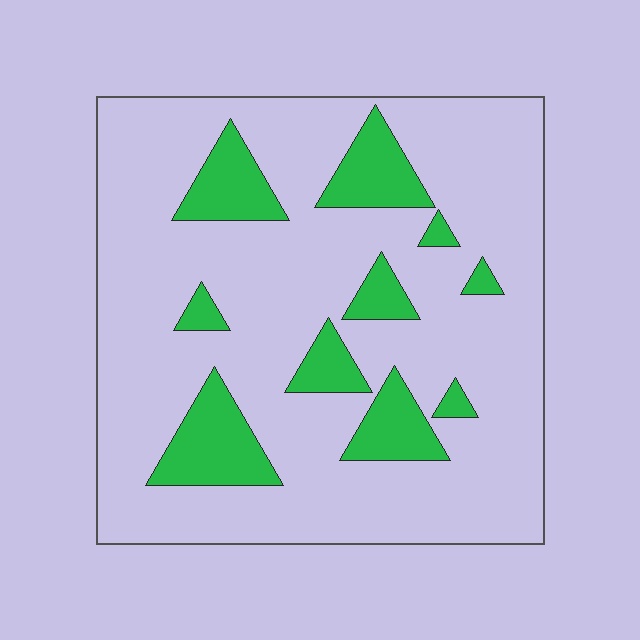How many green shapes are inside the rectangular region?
10.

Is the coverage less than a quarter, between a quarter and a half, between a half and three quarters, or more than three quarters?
Less than a quarter.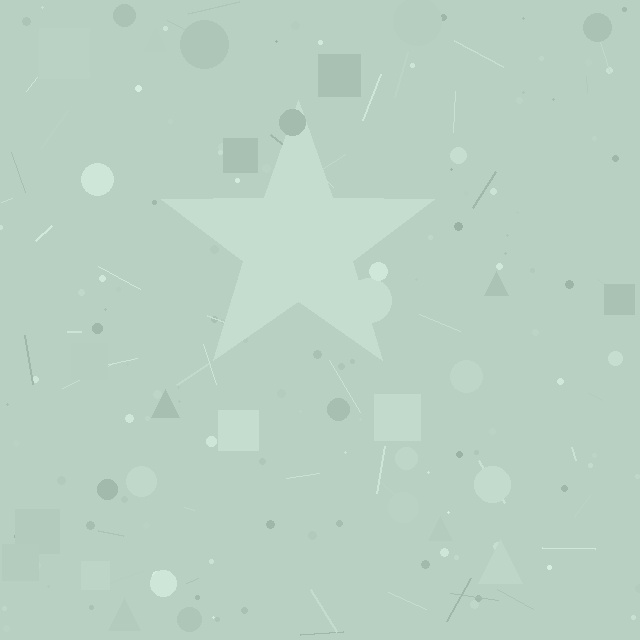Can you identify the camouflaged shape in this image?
The camouflaged shape is a star.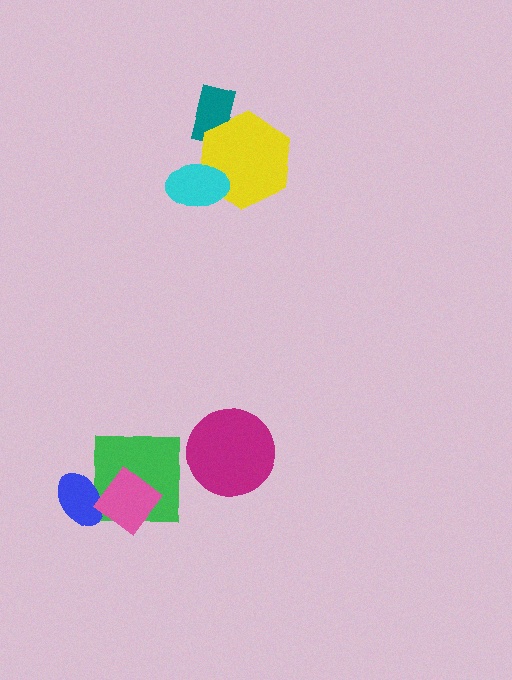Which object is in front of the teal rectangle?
The yellow hexagon is in front of the teal rectangle.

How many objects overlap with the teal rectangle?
1 object overlaps with the teal rectangle.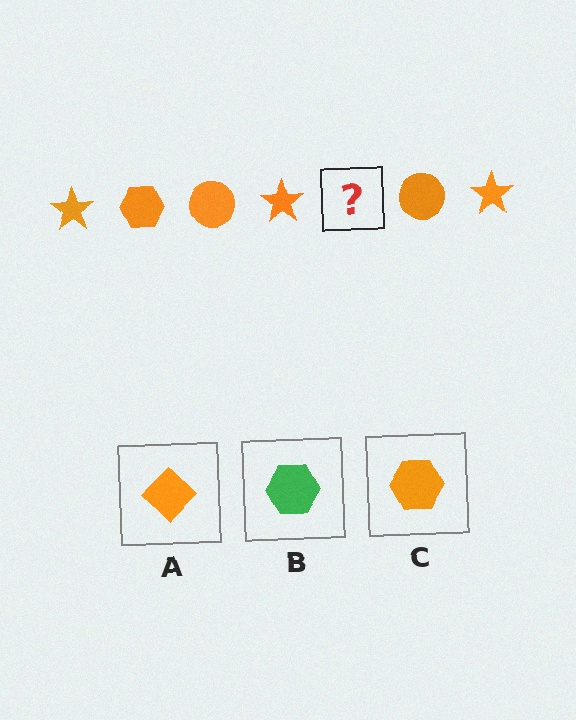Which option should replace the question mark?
Option C.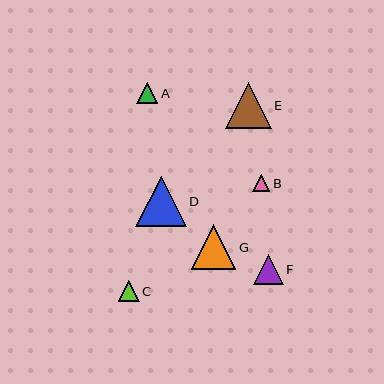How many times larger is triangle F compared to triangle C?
Triangle F is approximately 1.4 times the size of triangle C.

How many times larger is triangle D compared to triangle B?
Triangle D is approximately 2.9 times the size of triangle B.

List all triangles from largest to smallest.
From largest to smallest: D, E, G, F, A, C, B.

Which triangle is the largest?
Triangle D is the largest with a size of approximately 50 pixels.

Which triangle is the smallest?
Triangle B is the smallest with a size of approximately 17 pixels.